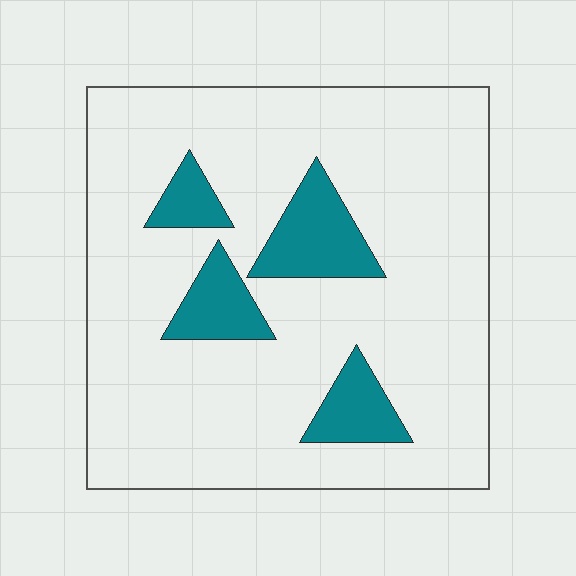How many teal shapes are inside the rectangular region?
4.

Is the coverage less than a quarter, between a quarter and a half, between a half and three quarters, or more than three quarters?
Less than a quarter.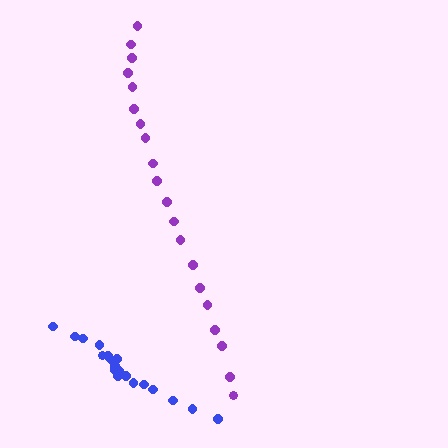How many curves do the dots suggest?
There are 2 distinct paths.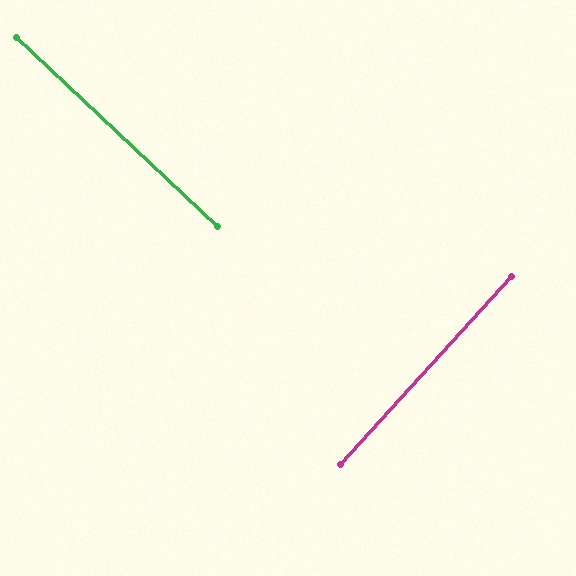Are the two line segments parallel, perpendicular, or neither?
Perpendicular — they meet at approximately 89°.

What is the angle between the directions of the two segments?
Approximately 89 degrees.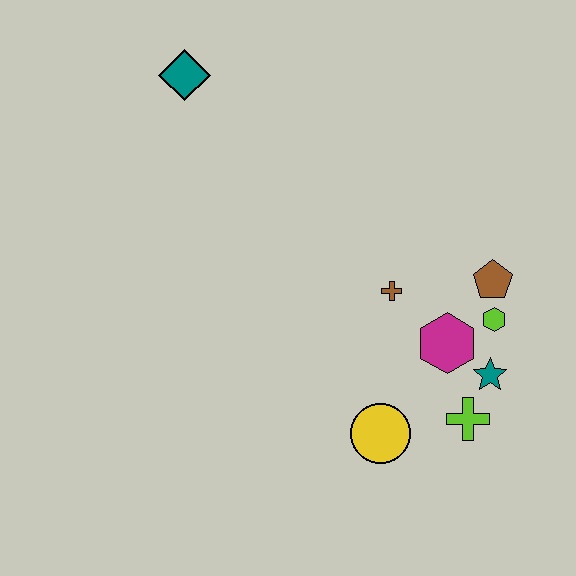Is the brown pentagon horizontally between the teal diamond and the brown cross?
No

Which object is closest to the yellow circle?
The lime cross is closest to the yellow circle.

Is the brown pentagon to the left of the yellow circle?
No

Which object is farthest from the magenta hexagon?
The teal diamond is farthest from the magenta hexagon.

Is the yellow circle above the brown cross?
No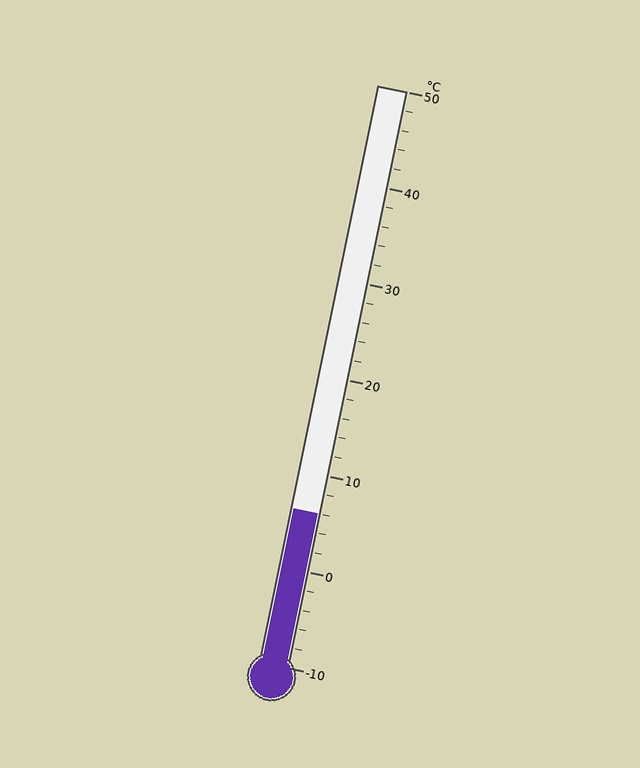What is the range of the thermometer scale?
The thermometer scale ranges from -10°C to 50°C.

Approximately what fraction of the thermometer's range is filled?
The thermometer is filled to approximately 25% of its range.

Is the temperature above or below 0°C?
The temperature is above 0°C.